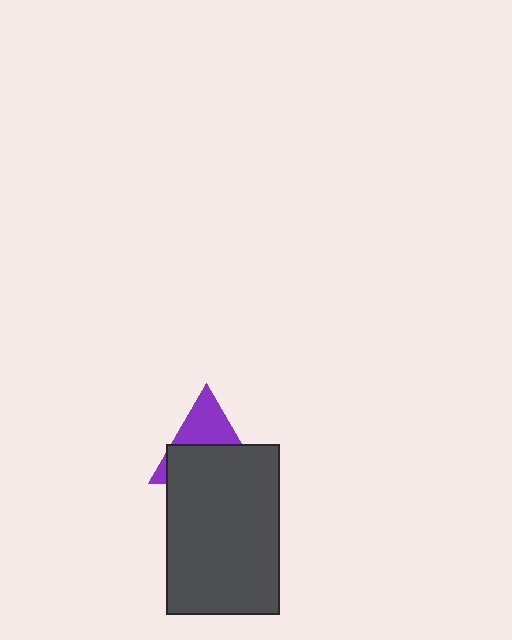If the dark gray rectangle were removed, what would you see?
You would see the complete purple triangle.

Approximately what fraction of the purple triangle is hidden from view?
Roughly 59% of the purple triangle is hidden behind the dark gray rectangle.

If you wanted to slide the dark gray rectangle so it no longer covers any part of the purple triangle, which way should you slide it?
Slide it down — that is the most direct way to separate the two shapes.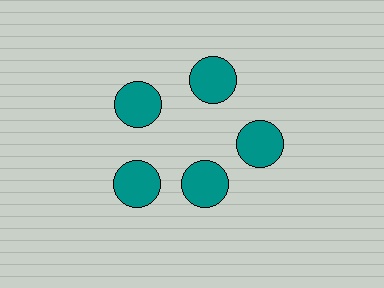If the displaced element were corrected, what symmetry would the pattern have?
It would have 5-fold rotational symmetry — the pattern would map onto itself every 72 degrees.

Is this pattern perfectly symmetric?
No. The 5 teal circles are arranged in a ring, but one element near the 5 o'clock position is pulled inward toward the center, breaking the 5-fold rotational symmetry.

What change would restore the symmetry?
The symmetry would be restored by moving it outward, back onto the ring so that all 5 circles sit at equal angles and equal distance from the center.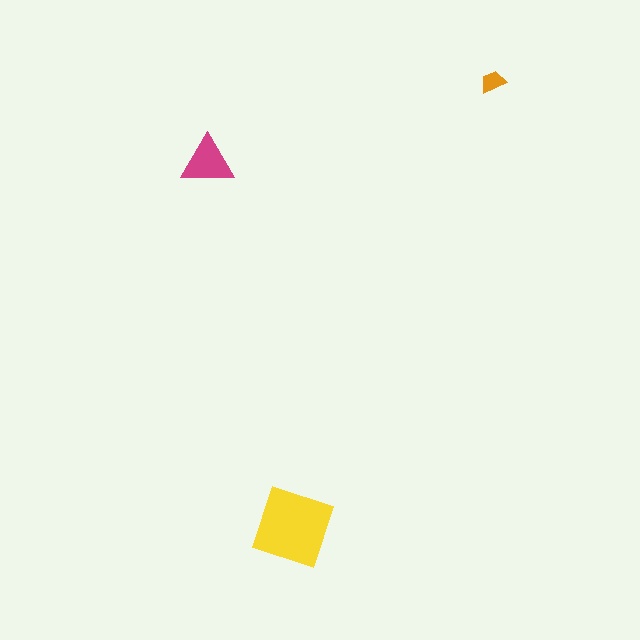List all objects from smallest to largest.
The orange trapezoid, the magenta triangle, the yellow diamond.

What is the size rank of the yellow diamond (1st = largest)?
1st.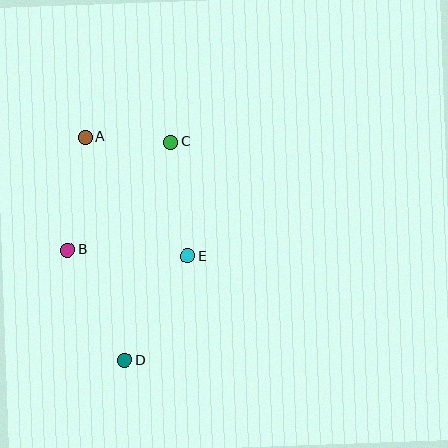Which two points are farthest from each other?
Points A and D are farthest from each other.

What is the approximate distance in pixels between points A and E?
The distance between A and E is approximately 157 pixels.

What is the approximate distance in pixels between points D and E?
The distance between D and E is approximately 122 pixels.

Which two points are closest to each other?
Points A and C are closest to each other.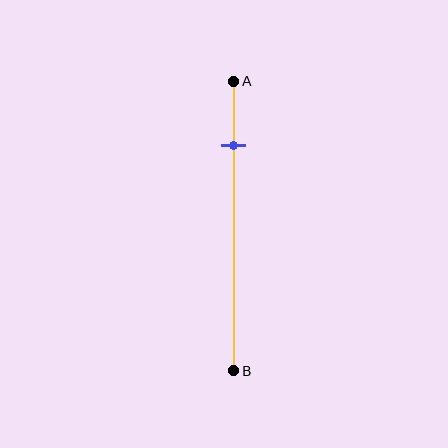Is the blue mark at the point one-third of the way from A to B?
No, the mark is at about 20% from A, not at the 33% one-third point.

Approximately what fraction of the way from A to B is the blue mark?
The blue mark is approximately 20% of the way from A to B.